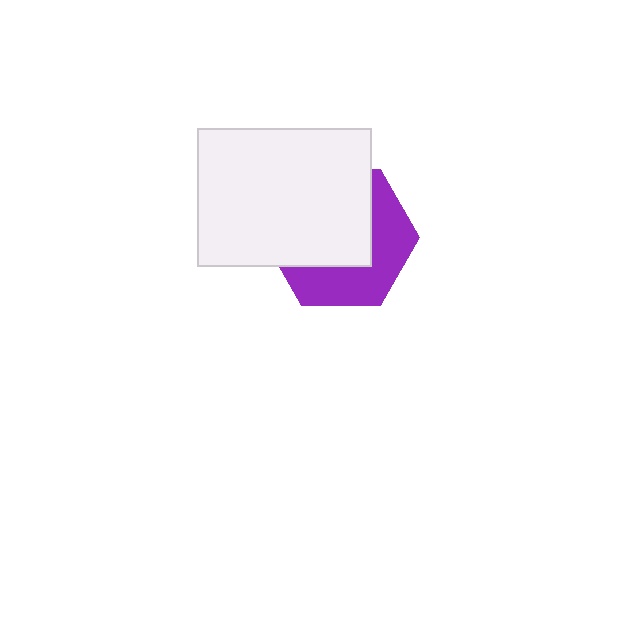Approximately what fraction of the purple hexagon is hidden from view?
Roughly 57% of the purple hexagon is hidden behind the white rectangle.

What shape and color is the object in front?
The object in front is a white rectangle.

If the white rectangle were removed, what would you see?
You would see the complete purple hexagon.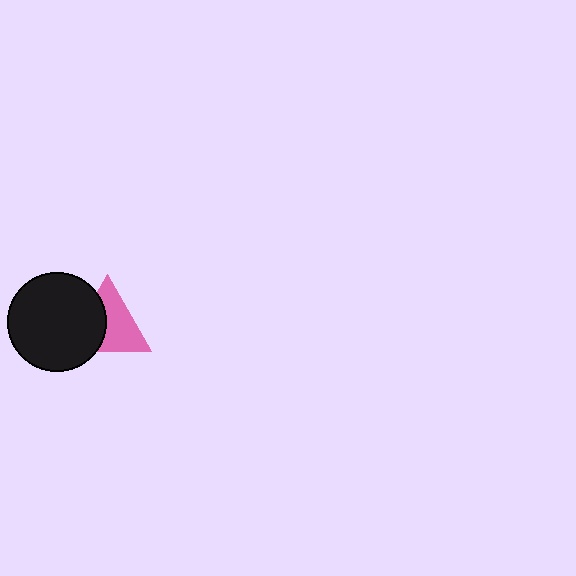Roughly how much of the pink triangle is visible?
About half of it is visible (roughly 59%).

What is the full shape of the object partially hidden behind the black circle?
The partially hidden object is a pink triangle.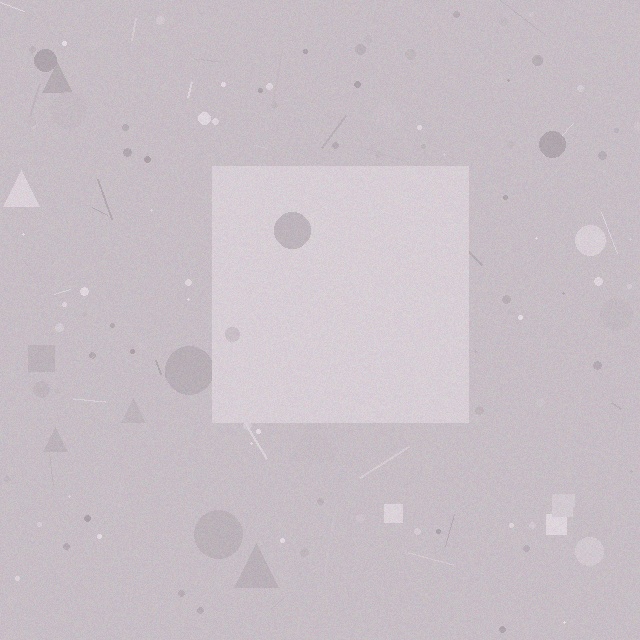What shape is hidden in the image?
A square is hidden in the image.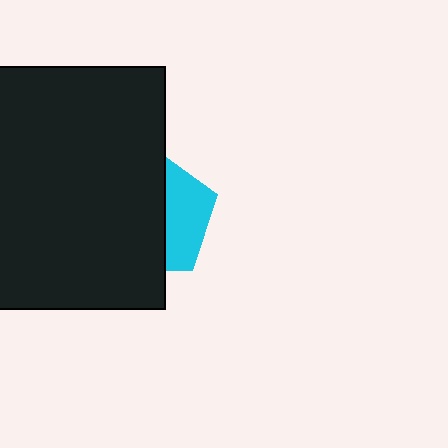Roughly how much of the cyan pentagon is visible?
A small part of it is visible (roughly 36%).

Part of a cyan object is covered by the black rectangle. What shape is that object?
It is a pentagon.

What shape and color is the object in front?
The object in front is a black rectangle.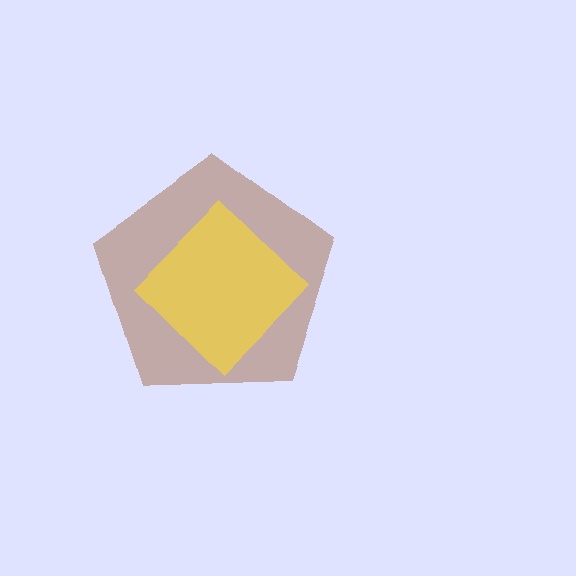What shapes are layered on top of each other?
The layered shapes are: a brown pentagon, a yellow diamond.